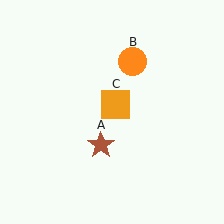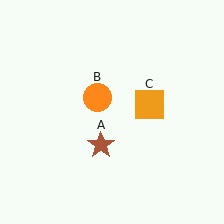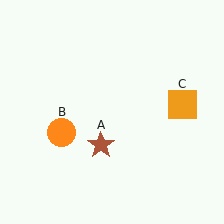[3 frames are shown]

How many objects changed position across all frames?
2 objects changed position: orange circle (object B), orange square (object C).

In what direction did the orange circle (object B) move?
The orange circle (object B) moved down and to the left.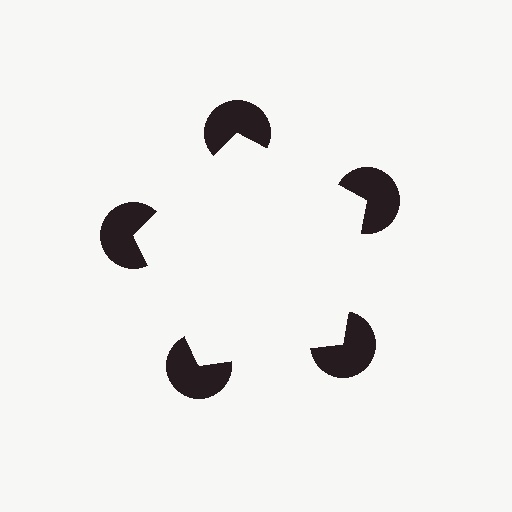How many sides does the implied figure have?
5 sides.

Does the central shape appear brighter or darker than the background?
It typically appears slightly brighter than the background, even though no actual brightness change is drawn.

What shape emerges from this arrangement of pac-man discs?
An illusory pentagon — its edges are inferred from the aligned wedge cuts in the pac-man discs, not physically drawn.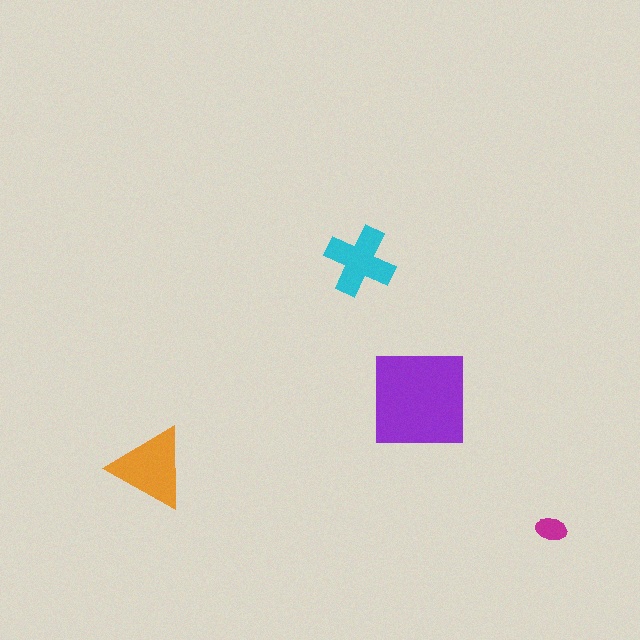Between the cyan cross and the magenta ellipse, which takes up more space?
The cyan cross.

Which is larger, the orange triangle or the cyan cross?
The orange triangle.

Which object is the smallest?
The magenta ellipse.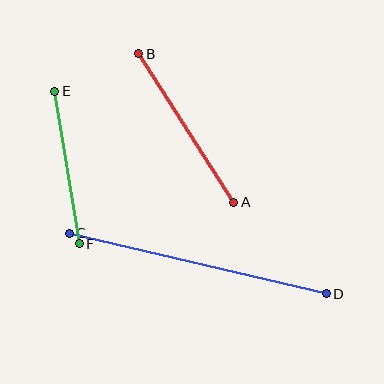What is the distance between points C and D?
The distance is approximately 264 pixels.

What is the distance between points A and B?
The distance is approximately 176 pixels.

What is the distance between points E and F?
The distance is approximately 154 pixels.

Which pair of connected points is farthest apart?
Points C and D are farthest apart.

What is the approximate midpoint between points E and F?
The midpoint is at approximately (67, 167) pixels.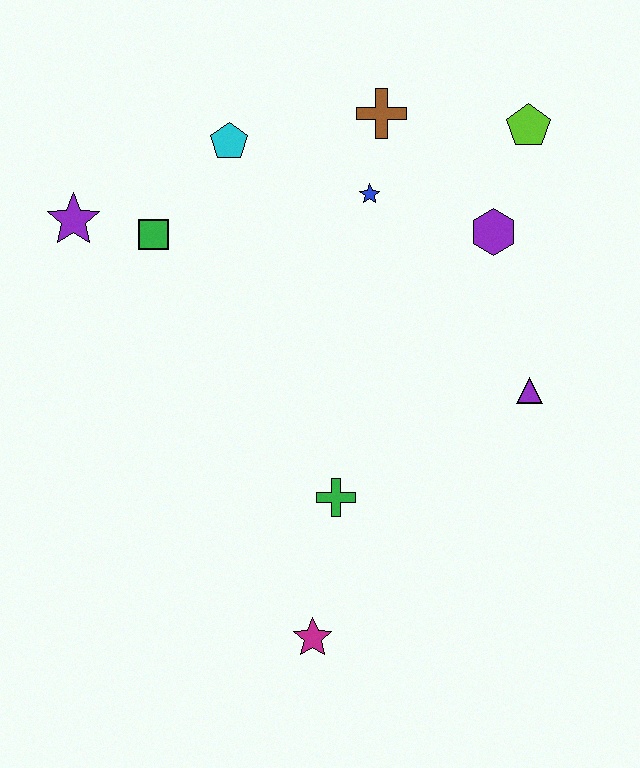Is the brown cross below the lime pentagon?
No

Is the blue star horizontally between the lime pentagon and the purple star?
Yes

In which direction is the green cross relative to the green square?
The green cross is below the green square.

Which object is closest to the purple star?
The green square is closest to the purple star.